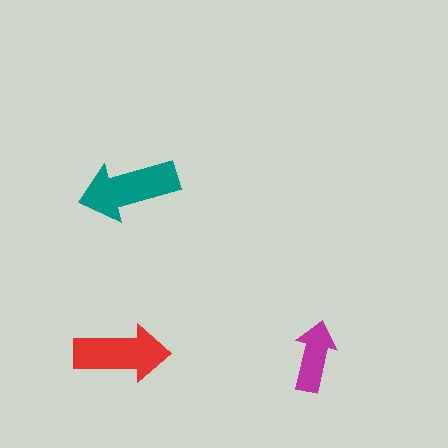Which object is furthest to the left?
The red arrow is leftmost.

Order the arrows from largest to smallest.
the teal one, the red one, the magenta one.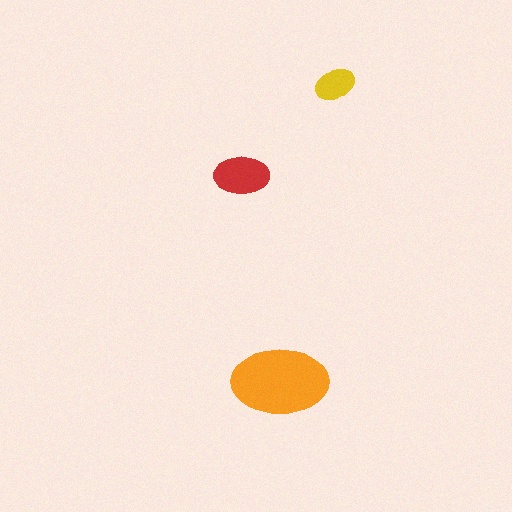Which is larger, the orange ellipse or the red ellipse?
The orange one.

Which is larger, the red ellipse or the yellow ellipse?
The red one.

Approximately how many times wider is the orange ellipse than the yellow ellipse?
About 2.5 times wider.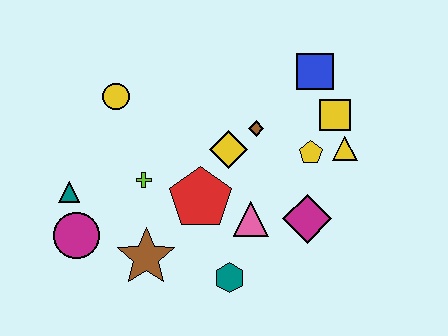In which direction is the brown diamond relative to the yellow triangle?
The brown diamond is to the left of the yellow triangle.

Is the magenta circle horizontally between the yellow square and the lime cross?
No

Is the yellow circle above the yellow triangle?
Yes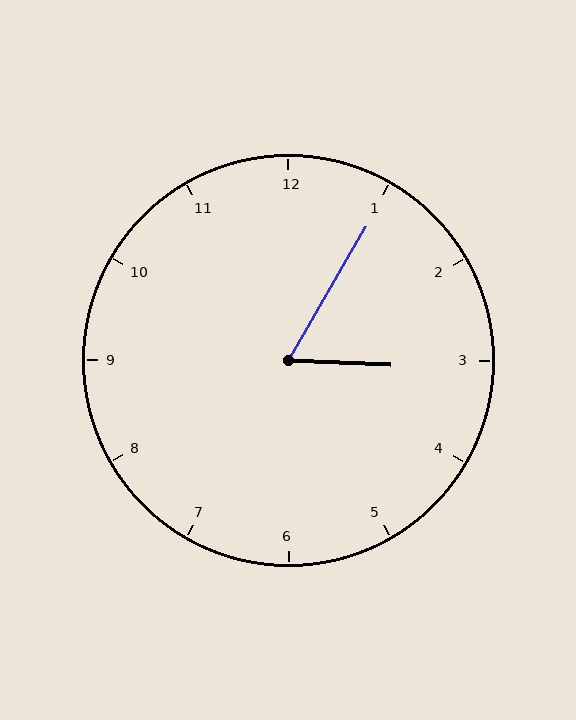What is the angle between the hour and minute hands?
Approximately 62 degrees.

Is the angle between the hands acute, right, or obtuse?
It is acute.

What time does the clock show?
3:05.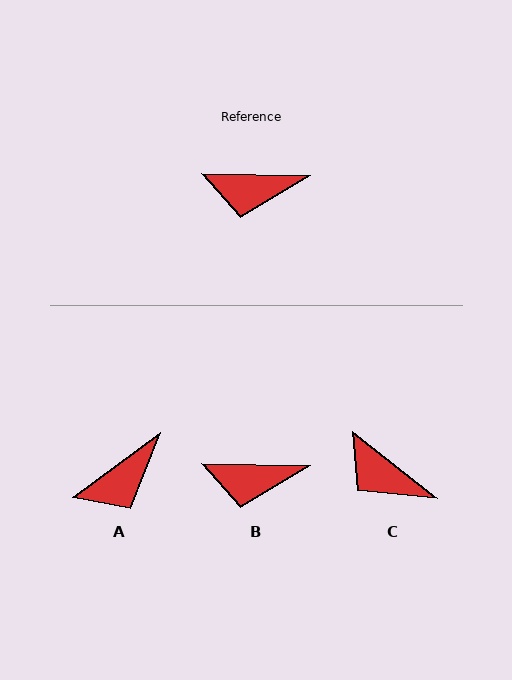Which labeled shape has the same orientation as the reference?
B.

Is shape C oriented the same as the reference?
No, it is off by about 37 degrees.